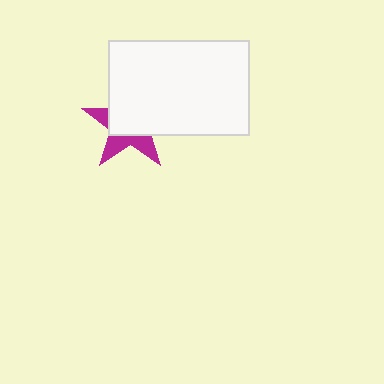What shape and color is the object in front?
The object in front is a white rectangle.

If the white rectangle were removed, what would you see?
You would see the complete magenta star.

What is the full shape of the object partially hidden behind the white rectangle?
The partially hidden object is a magenta star.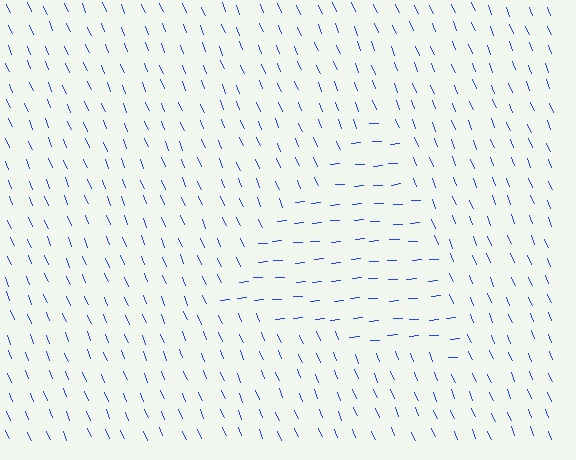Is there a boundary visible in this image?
Yes, there is a texture boundary formed by a change in line orientation.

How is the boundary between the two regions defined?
The boundary is defined purely by a change in line orientation (approximately 72 degrees difference). All lines are the same color and thickness.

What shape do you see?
I see a triangle.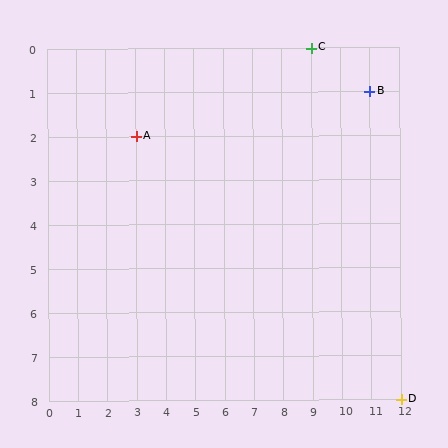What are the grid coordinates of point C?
Point C is at grid coordinates (9, 0).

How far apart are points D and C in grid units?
Points D and C are 3 columns and 8 rows apart (about 8.5 grid units diagonally).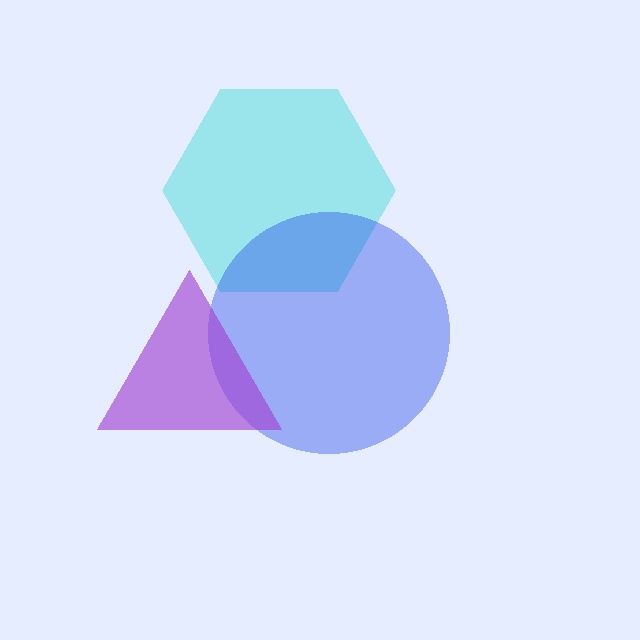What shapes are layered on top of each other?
The layered shapes are: a cyan hexagon, a blue circle, a purple triangle.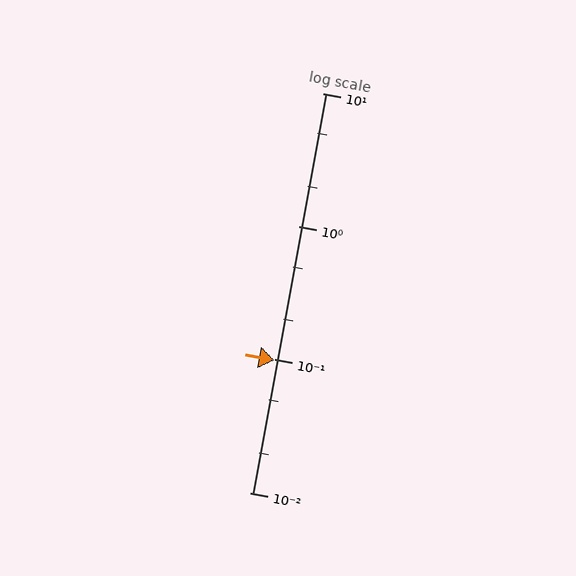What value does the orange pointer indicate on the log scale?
The pointer indicates approximately 0.098.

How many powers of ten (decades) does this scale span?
The scale spans 3 decades, from 0.01 to 10.